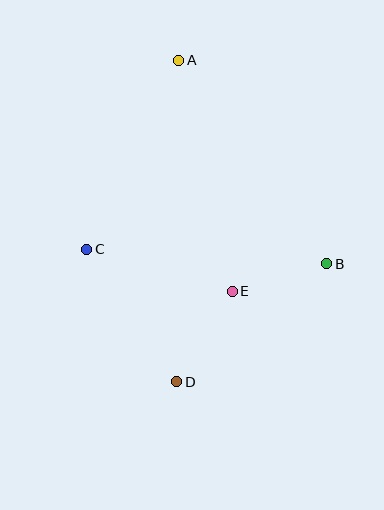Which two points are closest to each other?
Points B and E are closest to each other.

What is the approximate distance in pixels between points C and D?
The distance between C and D is approximately 160 pixels.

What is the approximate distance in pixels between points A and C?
The distance between A and C is approximately 210 pixels.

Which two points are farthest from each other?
Points A and D are farthest from each other.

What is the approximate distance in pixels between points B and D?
The distance between B and D is approximately 191 pixels.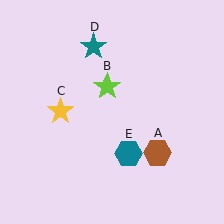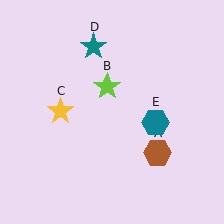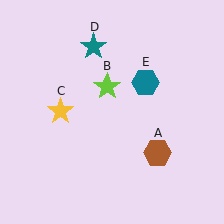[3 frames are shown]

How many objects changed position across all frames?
1 object changed position: teal hexagon (object E).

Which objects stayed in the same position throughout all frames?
Brown hexagon (object A) and lime star (object B) and yellow star (object C) and teal star (object D) remained stationary.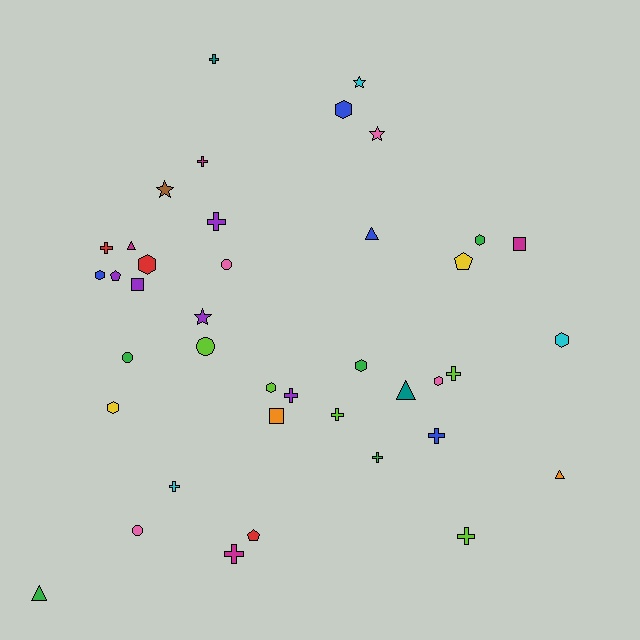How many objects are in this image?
There are 40 objects.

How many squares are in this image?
There are 3 squares.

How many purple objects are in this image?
There are 5 purple objects.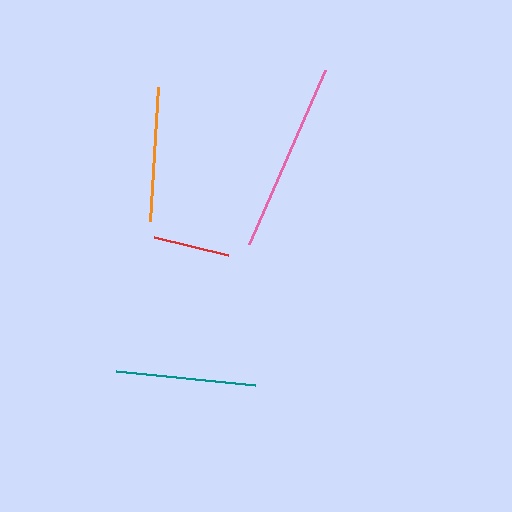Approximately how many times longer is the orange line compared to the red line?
The orange line is approximately 1.8 times the length of the red line.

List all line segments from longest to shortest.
From longest to shortest: pink, teal, orange, red.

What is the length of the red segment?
The red segment is approximately 75 pixels long.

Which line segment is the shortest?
The red line is the shortest at approximately 75 pixels.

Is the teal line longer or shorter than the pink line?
The pink line is longer than the teal line.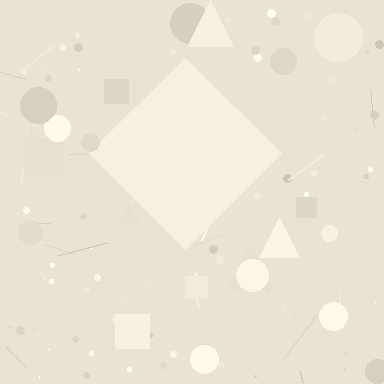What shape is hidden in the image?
A diamond is hidden in the image.